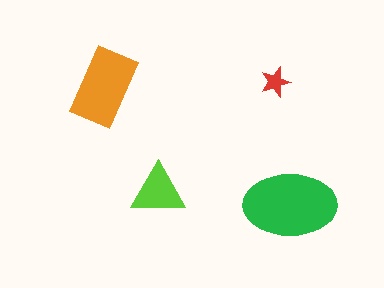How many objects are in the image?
There are 4 objects in the image.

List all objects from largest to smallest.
The green ellipse, the orange rectangle, the lime triangle, the red star.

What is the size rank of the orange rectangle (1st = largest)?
2nd.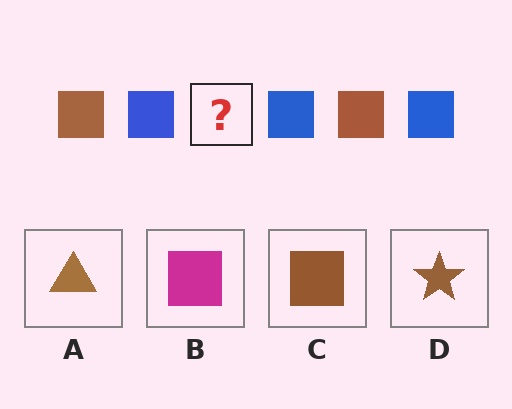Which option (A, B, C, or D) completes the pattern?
C.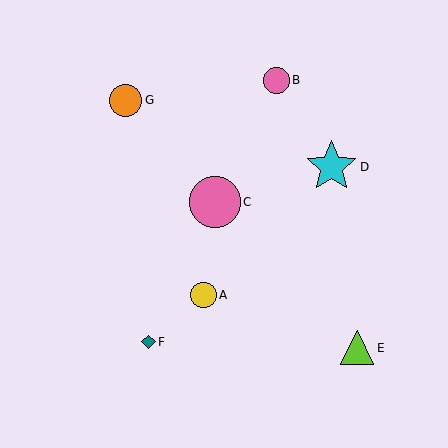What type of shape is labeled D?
Shape D is a cyan star.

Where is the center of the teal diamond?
The center of the teal diamond is at (148, 342).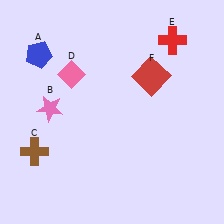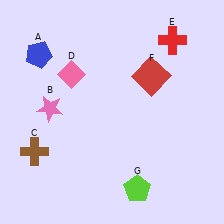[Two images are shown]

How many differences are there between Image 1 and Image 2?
There is 1 difference between the two images.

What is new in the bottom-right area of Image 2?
A lime pentagon (G) was added in the bottom-right area of Image 2.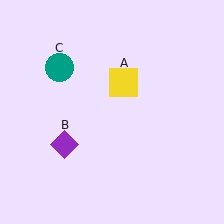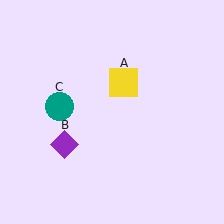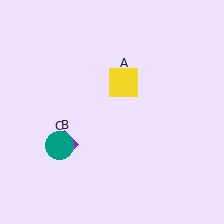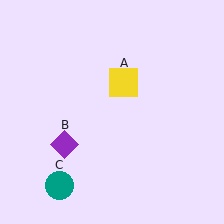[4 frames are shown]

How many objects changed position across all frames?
1 object changed position: teal circle (object C).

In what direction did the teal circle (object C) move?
The teal circle (object C) moved down.